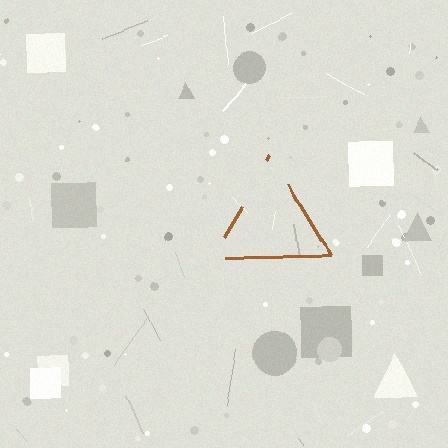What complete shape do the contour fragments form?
The contour fragments form a triangle.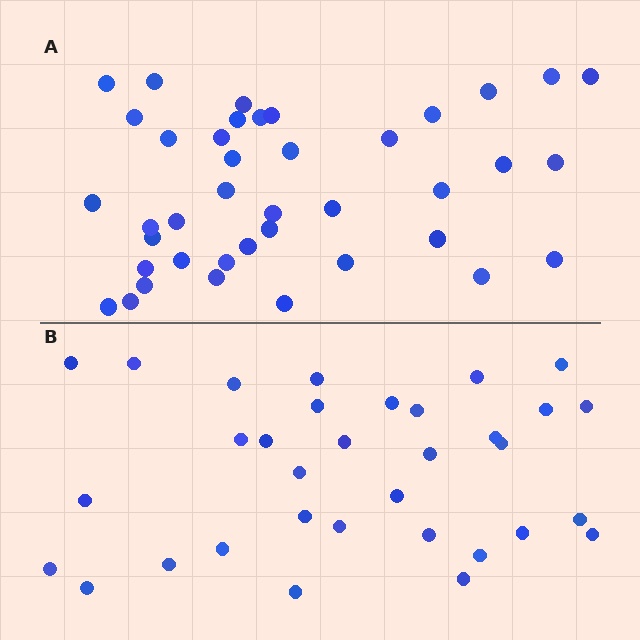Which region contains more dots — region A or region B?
Region A (the top region) has more dots.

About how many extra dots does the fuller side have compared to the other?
Region A has roughly 8 or so more dots than region B.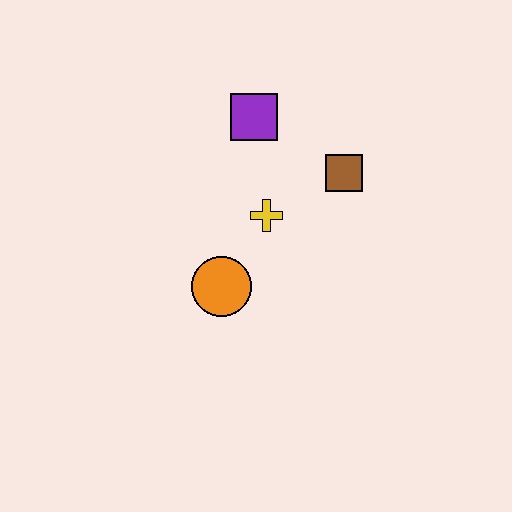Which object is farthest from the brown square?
The orange circle is farthest from the brown square.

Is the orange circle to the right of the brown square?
No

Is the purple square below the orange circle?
No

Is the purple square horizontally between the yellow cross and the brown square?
No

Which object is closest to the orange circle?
The yellow cross is closest to the orange circle.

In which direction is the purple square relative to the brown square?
The purple square is to the left of the brown square.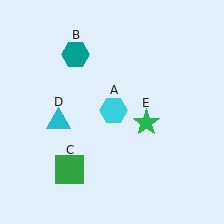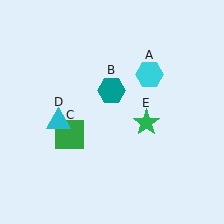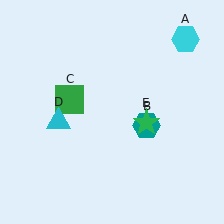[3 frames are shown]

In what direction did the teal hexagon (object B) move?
The teal hexagon (object B) moved down and to the right.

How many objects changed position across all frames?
3 objects changed position: cyan hexagon (object A), teal hexagon (object B), green square (object C).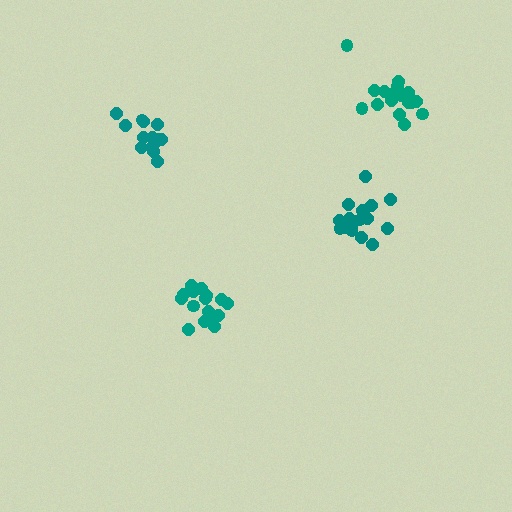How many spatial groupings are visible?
There are 4 spatial groupings.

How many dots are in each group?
Group 1: 16 dots, Group 2: 14 dots, Group 3: 17 dots, Group 4: 18 dots (65 total).